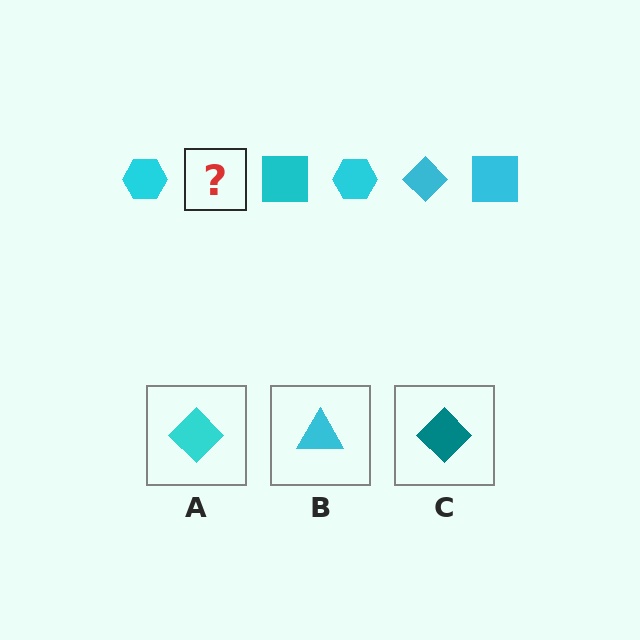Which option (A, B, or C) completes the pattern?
A.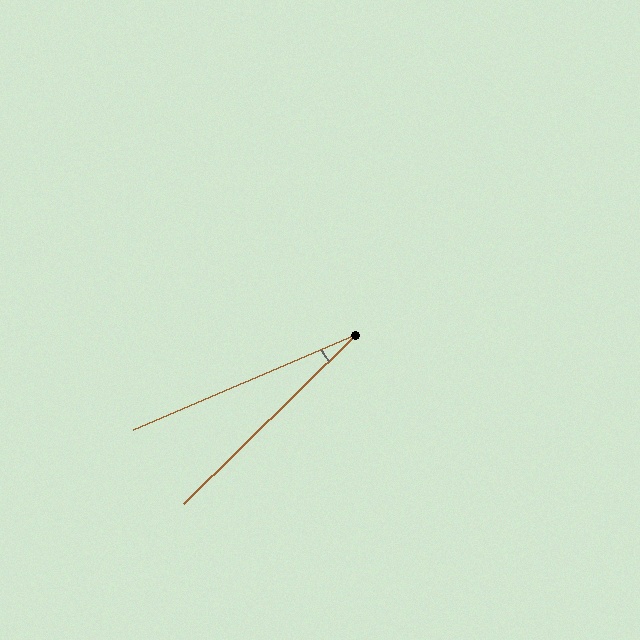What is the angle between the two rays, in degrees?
Approximately 21 degrees.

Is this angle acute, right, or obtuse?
It is acute.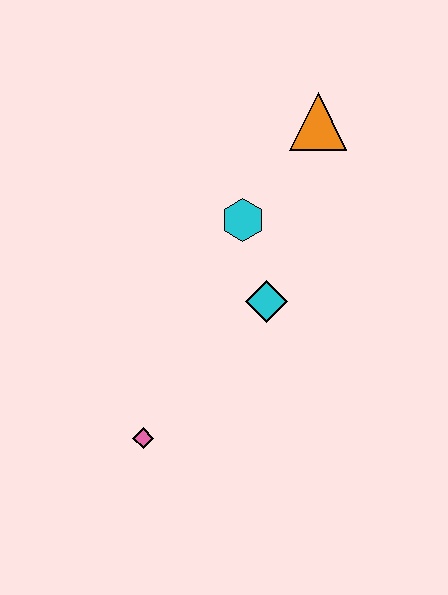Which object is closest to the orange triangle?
The cyan hexagon is closest to the orange triangle.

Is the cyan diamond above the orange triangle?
No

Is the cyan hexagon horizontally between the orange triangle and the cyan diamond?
No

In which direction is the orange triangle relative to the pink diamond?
The orange triangle is above the pink diamond.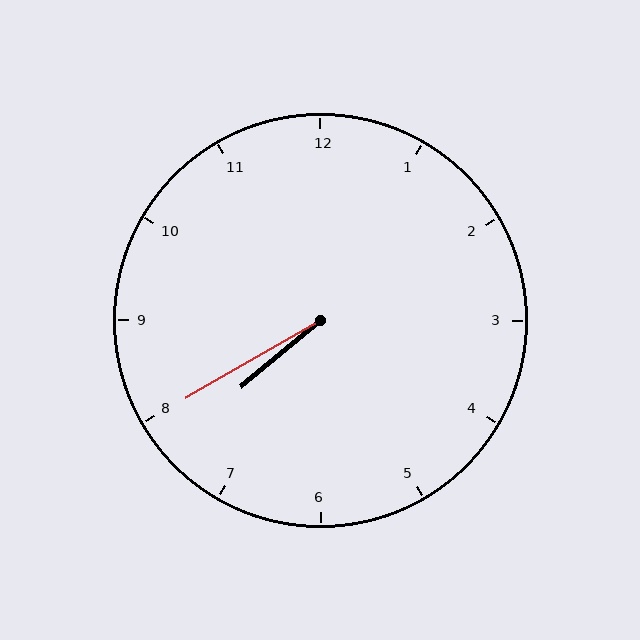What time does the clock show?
7:40.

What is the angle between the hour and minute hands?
Approximately 10 degrees.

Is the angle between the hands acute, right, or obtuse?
It is acute.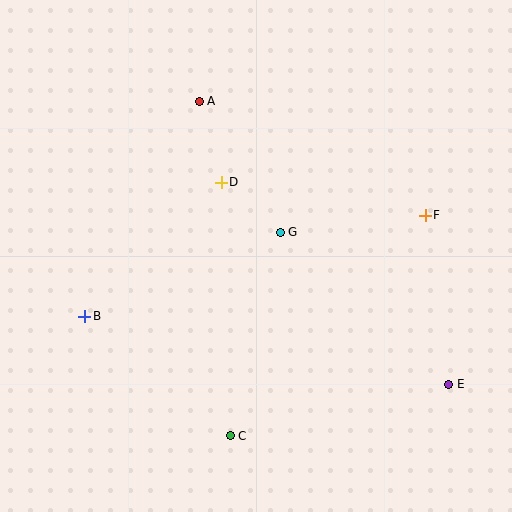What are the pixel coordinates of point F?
Point F is at (425, 215).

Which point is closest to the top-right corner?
Point F is closest to the top-right corner.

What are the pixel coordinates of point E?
Point E is at (449, 384).